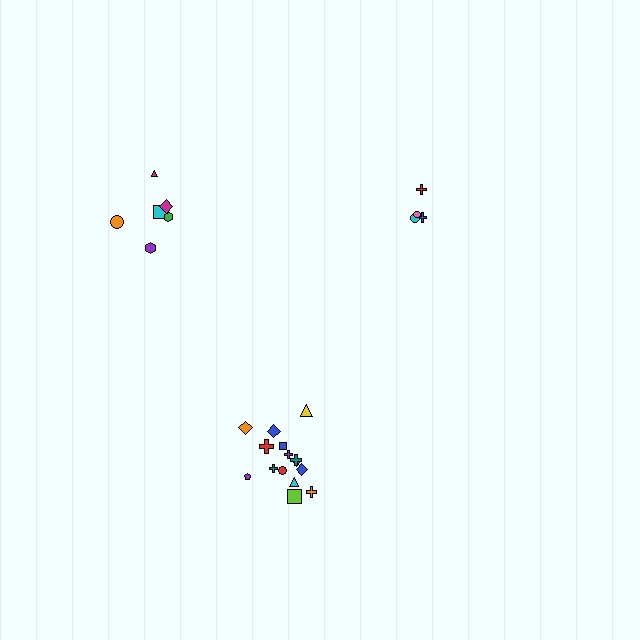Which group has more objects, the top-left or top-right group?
The top-left group.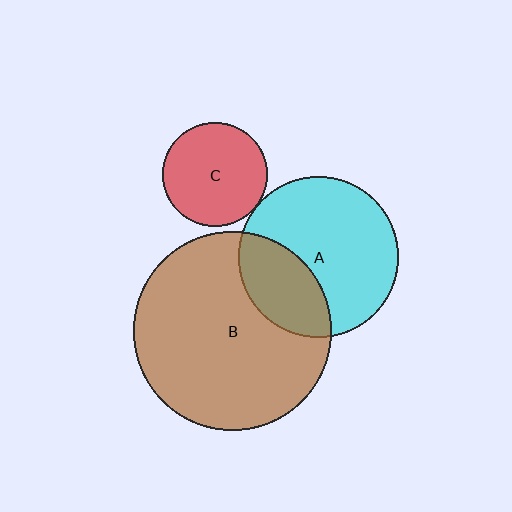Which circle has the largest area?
Circle B (brown).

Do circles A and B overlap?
Yes.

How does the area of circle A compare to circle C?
Approximately 2.4 times.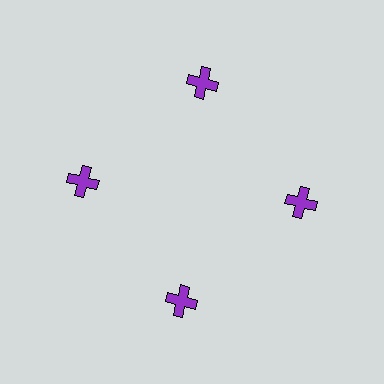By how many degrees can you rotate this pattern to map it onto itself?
The pattern maps onto itself every 90 degrees of rotation.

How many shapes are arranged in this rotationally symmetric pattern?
There are 4 shapes, arranged in 4 groups of 1.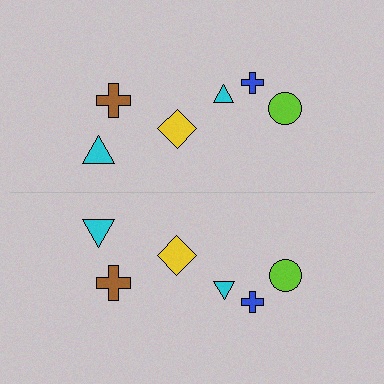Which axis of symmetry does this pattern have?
The pattern has a horizontal axis of symmetry running through the center of the image.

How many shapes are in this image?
There are 12 shapes in this image.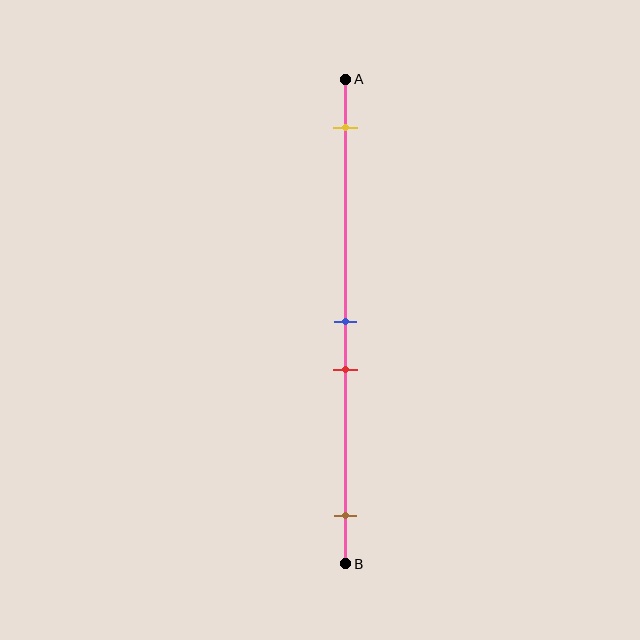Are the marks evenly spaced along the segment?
No, the marks are not evenly spaced.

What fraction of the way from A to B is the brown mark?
The brown mark is approximately 90% (0.9) of the way from A to B.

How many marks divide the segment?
There are 4 marks dividing the segment.